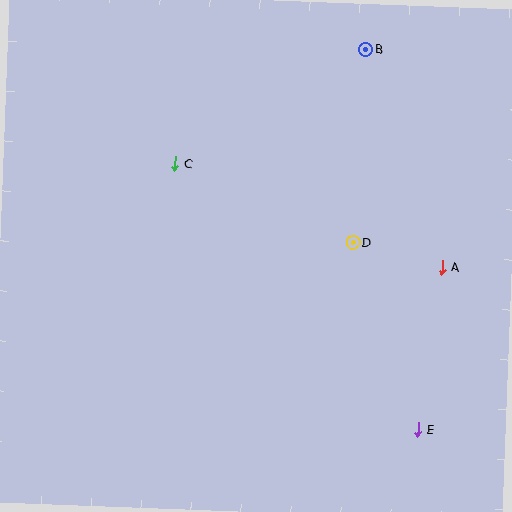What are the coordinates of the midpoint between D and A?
The midpoint between D and A is at (397, 255).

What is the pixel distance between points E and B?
The distance between E and B is 384 pixels.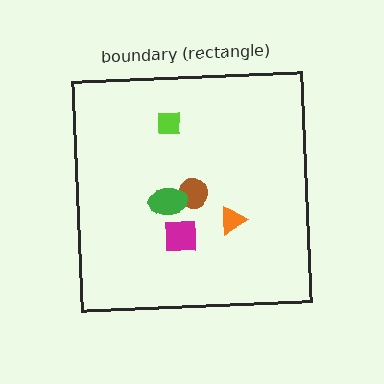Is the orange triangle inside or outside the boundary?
Inside.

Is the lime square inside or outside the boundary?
Inside.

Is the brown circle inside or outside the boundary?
Inside.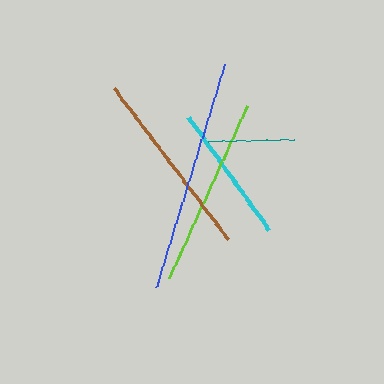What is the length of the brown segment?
The brown segment is approximately 189 pixels long.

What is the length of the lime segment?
The lime segment is approximately 190 pixels long.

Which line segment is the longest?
The blue line is the longest at approximately 234 pixels.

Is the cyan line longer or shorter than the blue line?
The blue line is longer than the cyan line.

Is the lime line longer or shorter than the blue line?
The blue line is longer than the lime line.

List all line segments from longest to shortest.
From longest to shortest: blue, lime, brown, cyan, teal.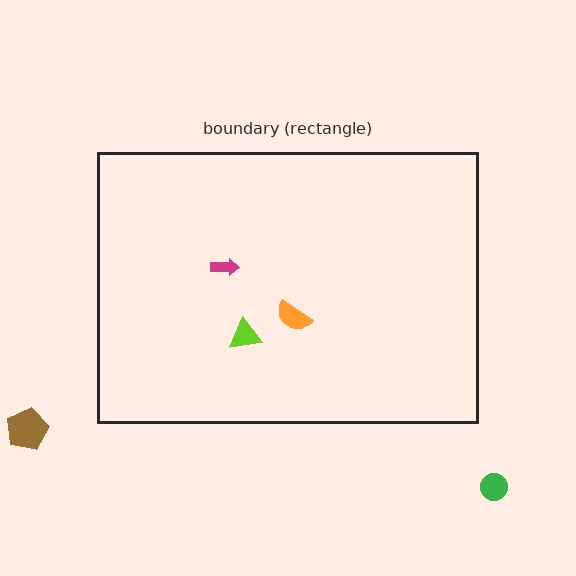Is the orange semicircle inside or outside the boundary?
Inside.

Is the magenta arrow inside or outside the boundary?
Inside.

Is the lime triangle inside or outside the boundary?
Inside.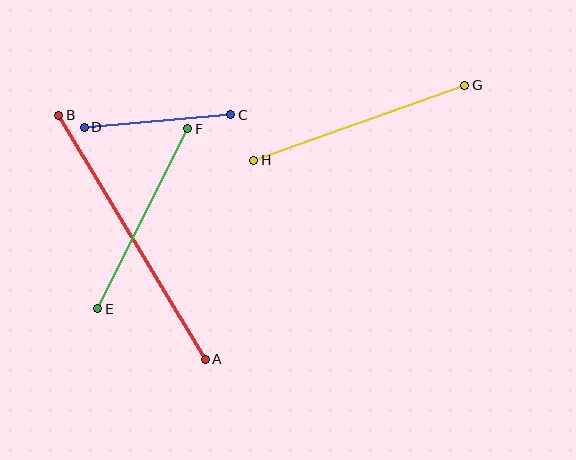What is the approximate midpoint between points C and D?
The midpoint is at approximately (158, 121) pixels.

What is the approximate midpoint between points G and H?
The midpoint is at approximately (359, 123) pixels.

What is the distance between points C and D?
The distance is approximately 147 pixels.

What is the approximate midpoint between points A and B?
The midpoint is at approximately (132, 237) pixels.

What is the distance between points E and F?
The distance is approximately 202 pixels.